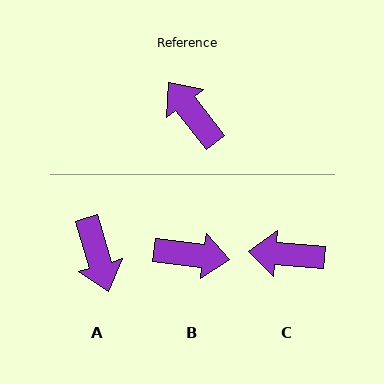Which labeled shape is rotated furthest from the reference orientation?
A, about 159 degrees away.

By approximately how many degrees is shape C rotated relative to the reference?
Approximately 48 degrees counter-clockwise.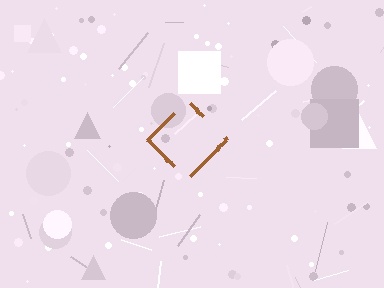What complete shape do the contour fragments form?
The contour fragments form a diamond.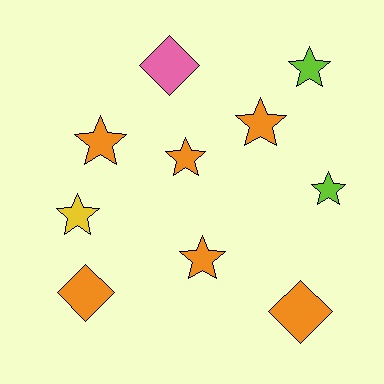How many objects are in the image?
There are 10 objects.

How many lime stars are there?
There are 2 lime stars.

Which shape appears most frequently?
Star, with 7 objects.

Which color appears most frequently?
Orange, with 6 objects.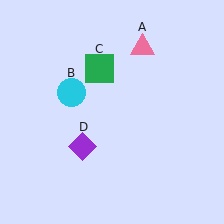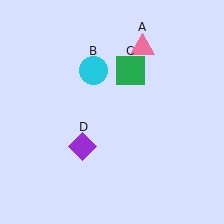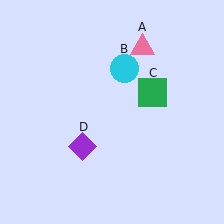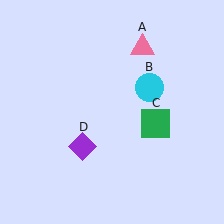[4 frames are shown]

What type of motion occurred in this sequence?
The cyan circle (object B), green square (object C) rotated clockwise around the center of the scene.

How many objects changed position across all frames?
2 objects changed position: cyan circle (object B), green square (object C).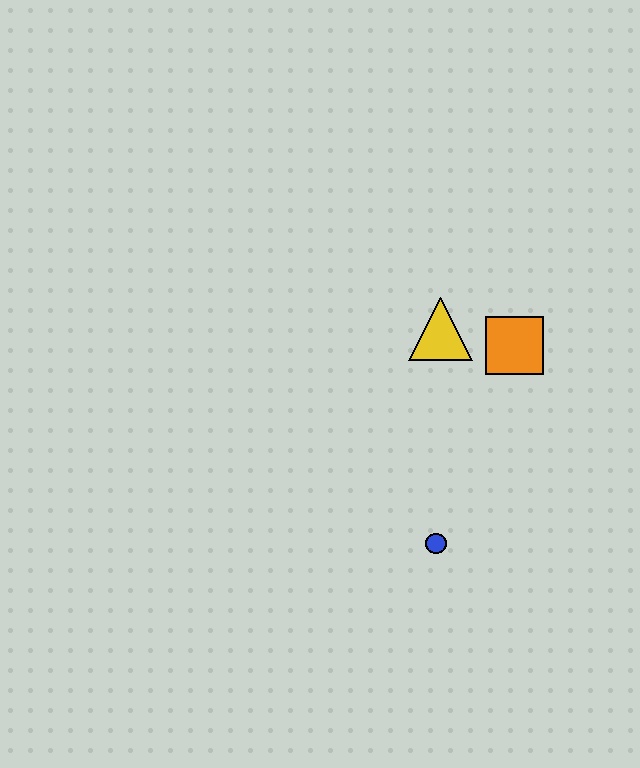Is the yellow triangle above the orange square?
Yes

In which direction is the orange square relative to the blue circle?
The orange square is above the blue circle.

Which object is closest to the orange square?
The yellow triangle is closest to the orange square.